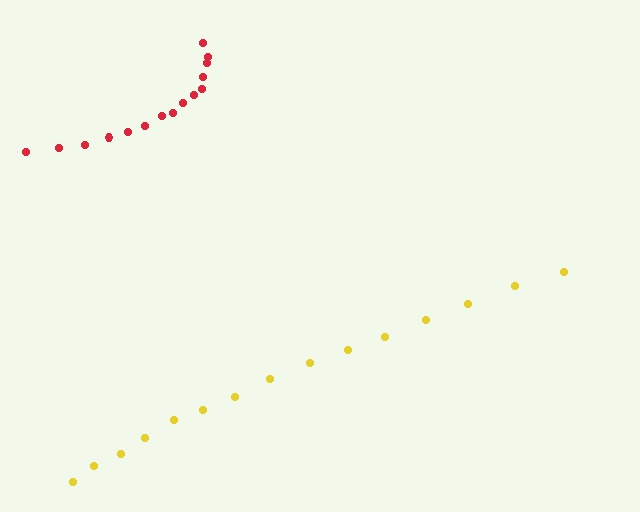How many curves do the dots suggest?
There are 2 distinct paths.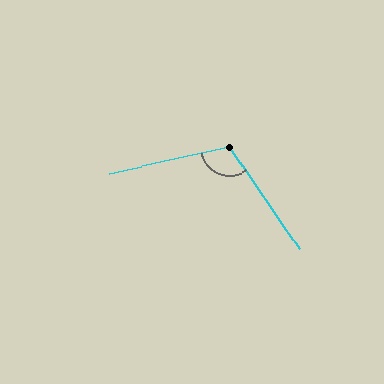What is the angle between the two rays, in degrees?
Approximately 112 degrees.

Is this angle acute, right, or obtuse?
It is obtuse.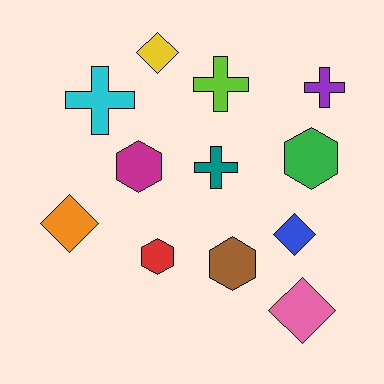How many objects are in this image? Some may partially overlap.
There are 12 objects.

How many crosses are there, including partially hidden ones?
There are 4 crosses.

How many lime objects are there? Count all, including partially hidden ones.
There is 1 lime object.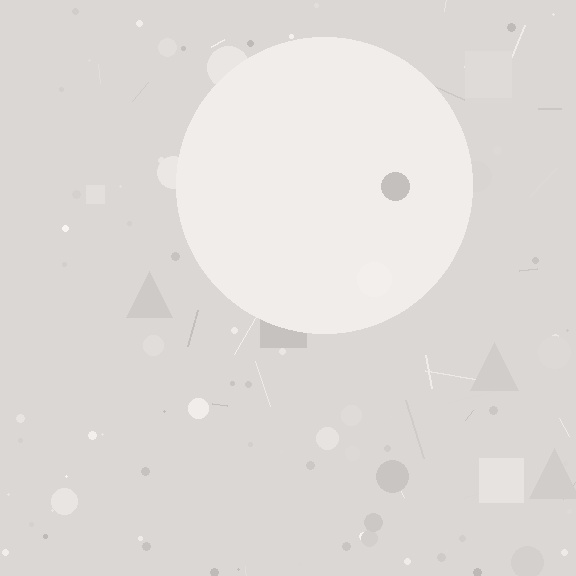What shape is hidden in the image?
A circle is hidden in the image.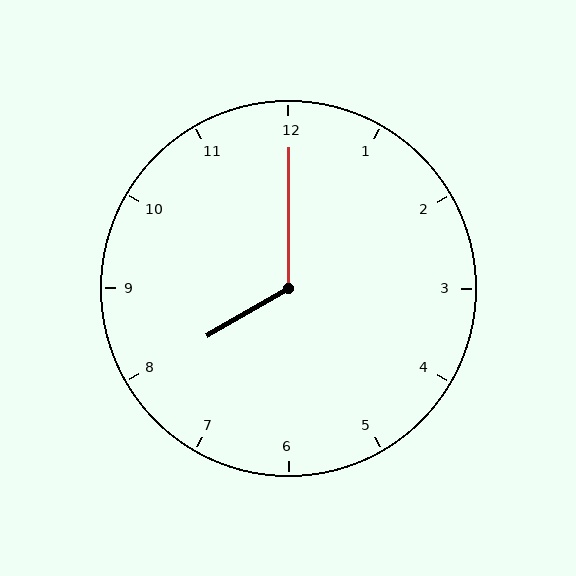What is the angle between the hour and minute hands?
Approximately 120 degrees.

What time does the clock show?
8:00.